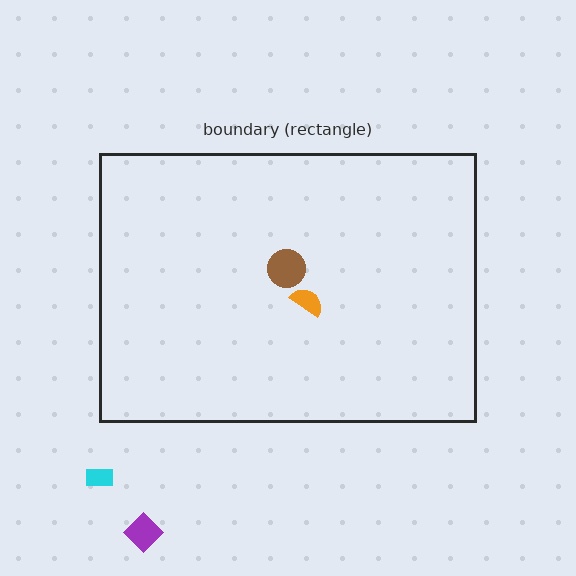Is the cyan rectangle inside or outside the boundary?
Outside.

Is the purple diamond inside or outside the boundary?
Outside.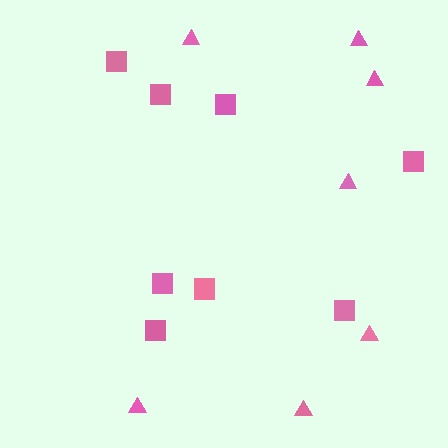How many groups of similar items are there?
There are 2 groups: one group of squares (8) and one group of triangles (7).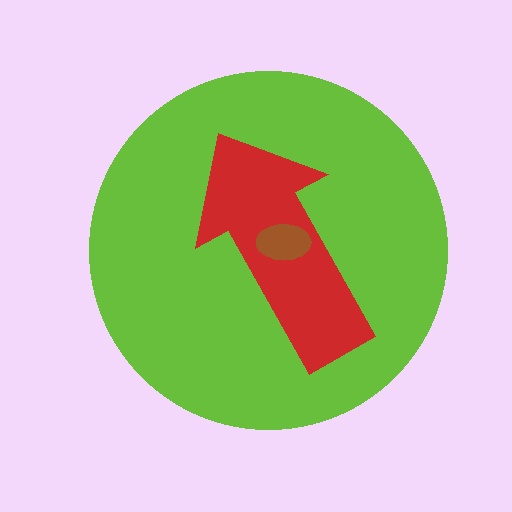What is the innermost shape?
The brown ellipse.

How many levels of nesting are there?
3.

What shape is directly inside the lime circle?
The red arrow.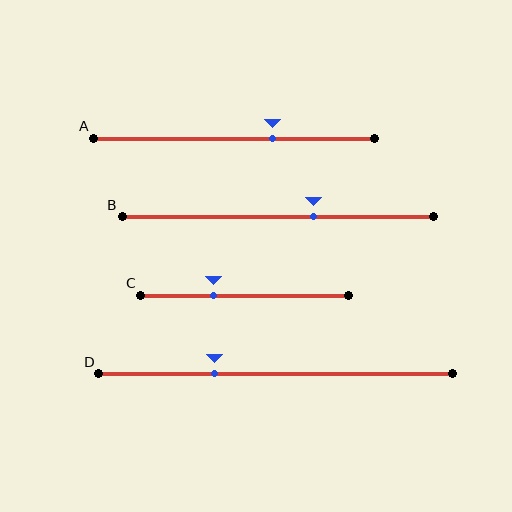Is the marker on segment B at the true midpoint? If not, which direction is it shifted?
No, the marker on segment B is shifted to the right by about 12% of the segment length.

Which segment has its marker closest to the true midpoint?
Segment B has its marker closest to the true midpoint.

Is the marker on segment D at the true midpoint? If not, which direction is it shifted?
No, the marker on segment D is shifted to the left by about 17% of the segment length.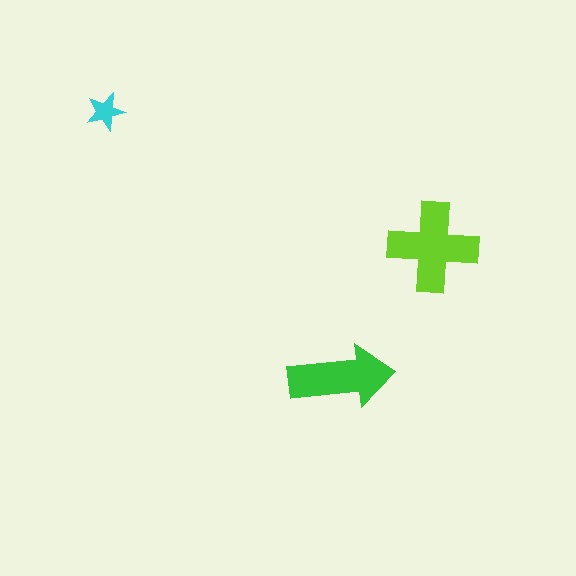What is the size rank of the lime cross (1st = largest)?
1st.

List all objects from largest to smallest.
The lime cross, the green arrow, the cyan star.